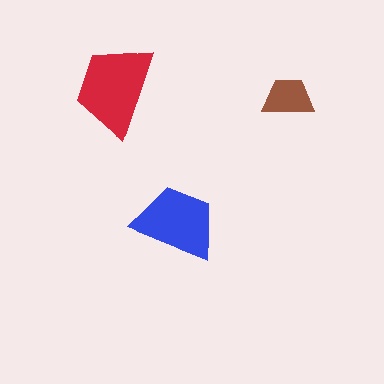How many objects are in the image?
There are 3 objects in the image.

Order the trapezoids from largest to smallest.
the red one, the blue one, the brown one.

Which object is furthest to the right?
The brown trapezoid is rightmost.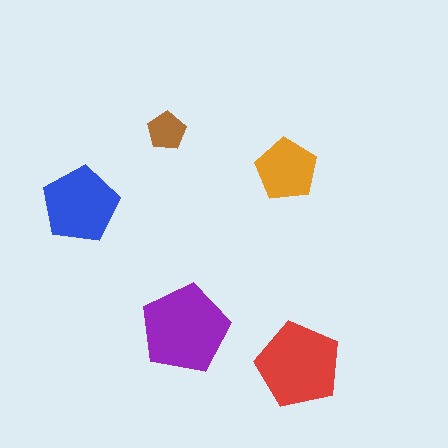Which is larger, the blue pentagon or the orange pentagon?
The blue one.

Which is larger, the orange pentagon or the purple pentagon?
The purple one.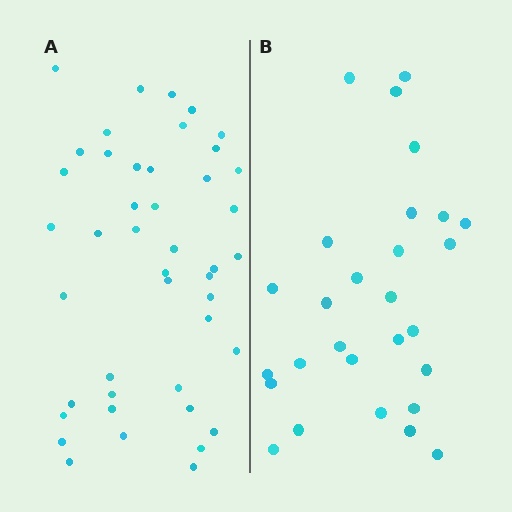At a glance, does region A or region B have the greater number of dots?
Region A (the left region) has more dots.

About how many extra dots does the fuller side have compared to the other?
Region A has approximately 15 more dots than region B.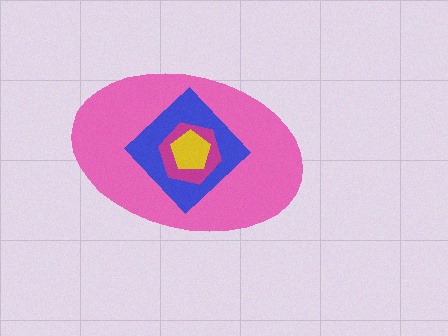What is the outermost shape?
The pink ellipse.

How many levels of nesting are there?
4.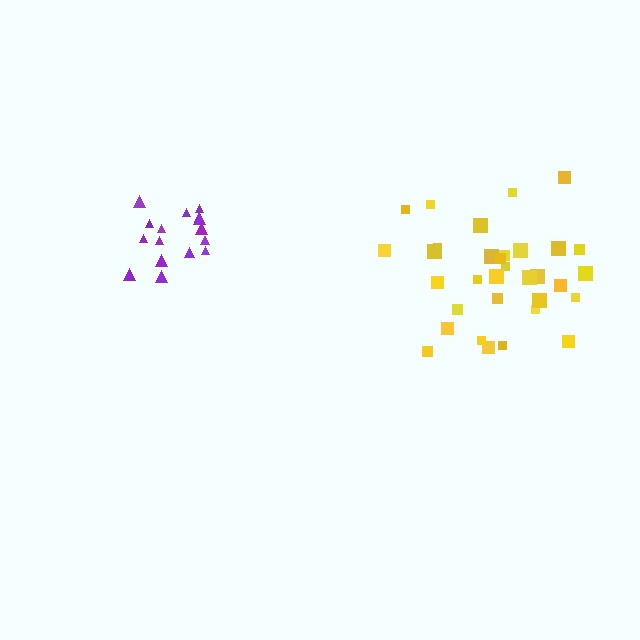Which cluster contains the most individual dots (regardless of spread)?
Yellow (33).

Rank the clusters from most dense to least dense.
purple, yellow.